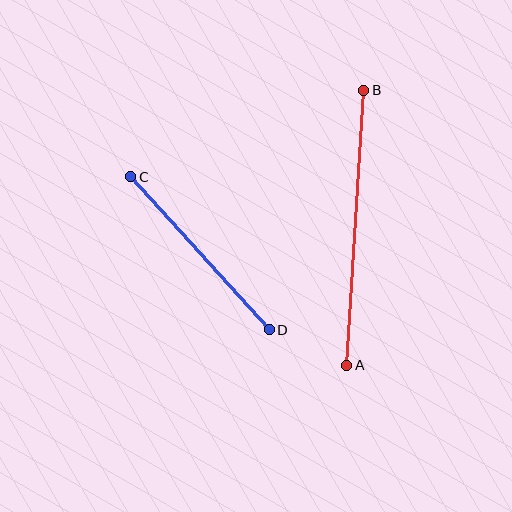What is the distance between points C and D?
The distance is approximately 206 pixels.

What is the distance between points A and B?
The distance is approximately 275 pixels.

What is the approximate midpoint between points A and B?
The midpoint is at approximately (355, 228) pixels.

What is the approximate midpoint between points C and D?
The midpoint is at approximately (200, 253) pixels.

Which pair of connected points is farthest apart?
Points A and B are farthest apart.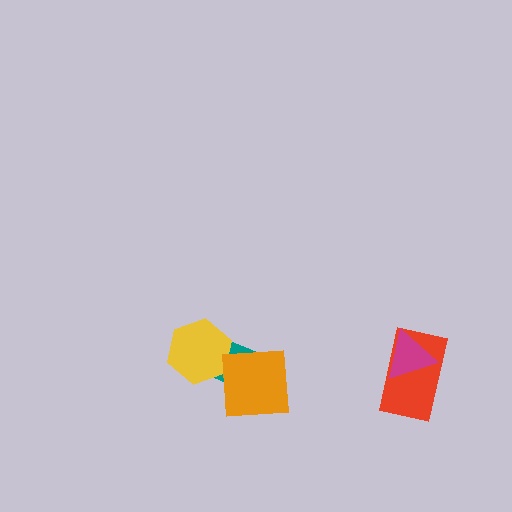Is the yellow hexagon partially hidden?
Yes, it is partially covered by another shape.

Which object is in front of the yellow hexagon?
The orange square is in front of the yellow hexagon.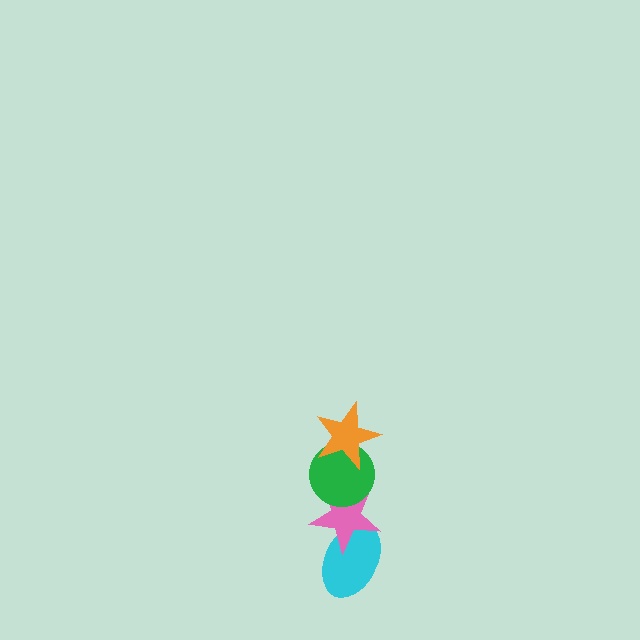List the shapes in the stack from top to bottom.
From top to bottom: the orange star, the green circle, the pink star, the cyan ellipse.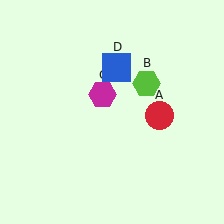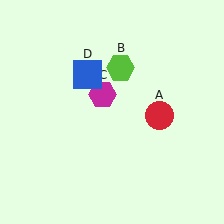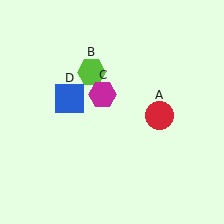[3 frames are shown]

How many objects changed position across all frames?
2 objects changed position: lime hexagon (object B), blue square (object D).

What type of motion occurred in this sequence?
The lime hexagon (object B), blue square (object D) rotated counterclockwise around the center of the scene.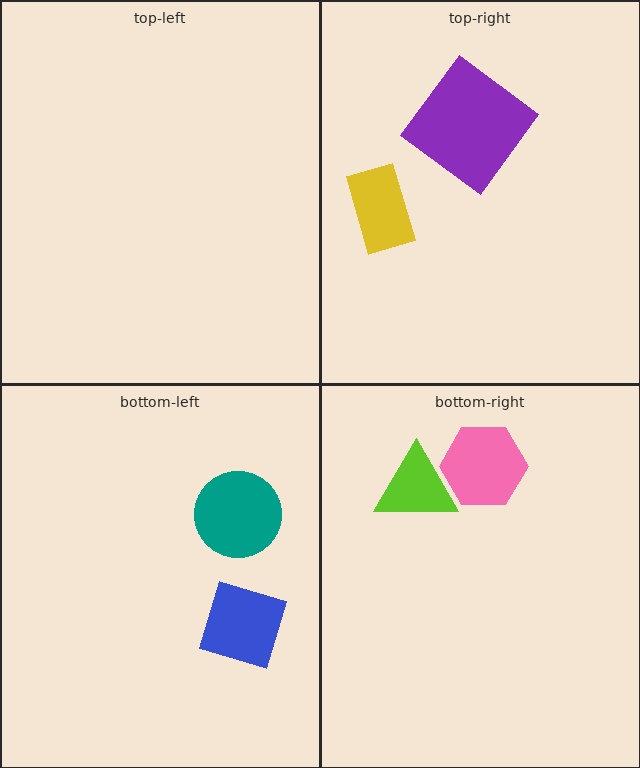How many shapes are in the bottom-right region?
2.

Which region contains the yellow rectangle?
The top-right region.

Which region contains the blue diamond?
The bottom-left region.